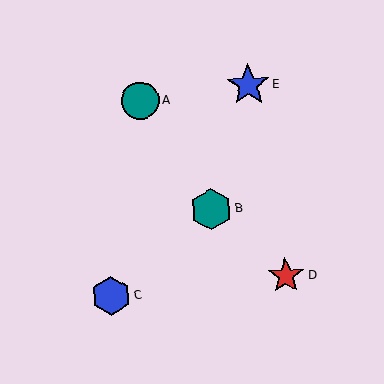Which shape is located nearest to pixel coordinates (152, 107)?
The teal circle (labeled A) at (140, 101) is nearest to that location.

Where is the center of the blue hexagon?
The center of the blue hexagon is at (111, 296).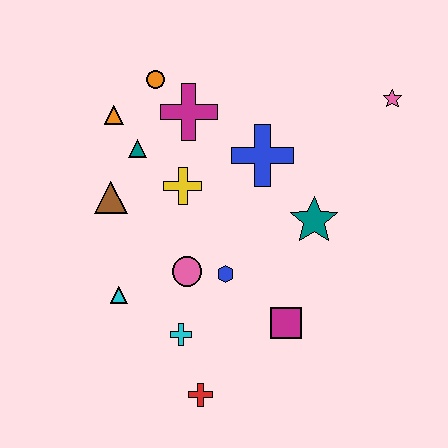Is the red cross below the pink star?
Yes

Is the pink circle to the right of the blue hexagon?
No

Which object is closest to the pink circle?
The blue hexagon is closest to the pink circle.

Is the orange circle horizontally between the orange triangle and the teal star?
Yes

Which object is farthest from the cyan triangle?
The pink star is farthest from the cyan triangle.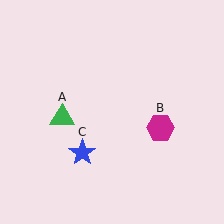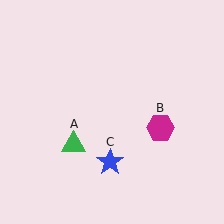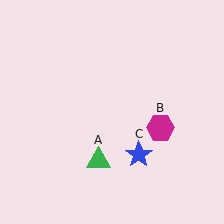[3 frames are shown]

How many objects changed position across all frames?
2 objects changed position: green triangle (object A), blue star (object C).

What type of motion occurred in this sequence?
The green triangle (object A), blue star (object C) rotated counterclockwise around the center of the scene.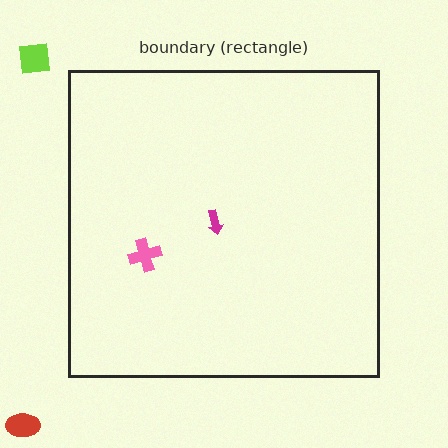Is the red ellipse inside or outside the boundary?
Outside.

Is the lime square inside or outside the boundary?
Outside.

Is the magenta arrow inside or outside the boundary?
Inside.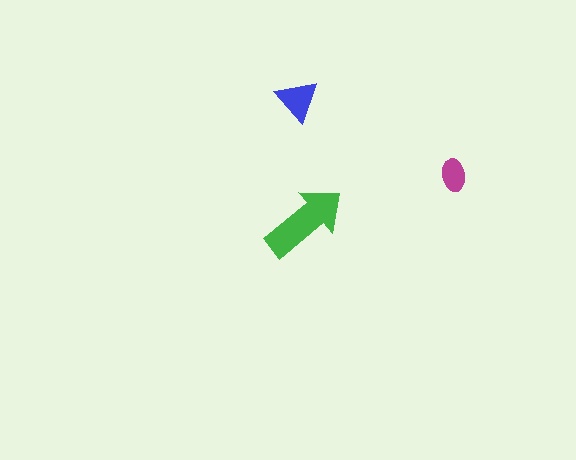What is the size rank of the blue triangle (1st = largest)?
2nd.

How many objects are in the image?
There are 3 objects in the image.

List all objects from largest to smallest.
The green arrow, the blue triangle, the magenta ellipse.